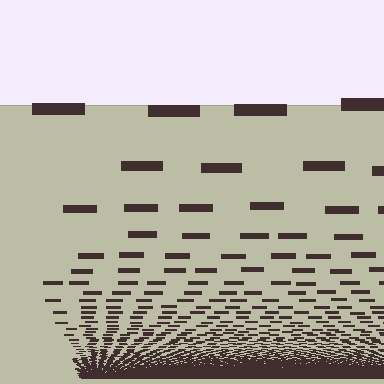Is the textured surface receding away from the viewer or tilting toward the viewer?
The surface appears to tilt toward the viewer. Texture elements get larger and sparser toward the top.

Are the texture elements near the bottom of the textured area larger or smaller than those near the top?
Smaller. The gradient is inverted — elements near the bottom are smaller and denser.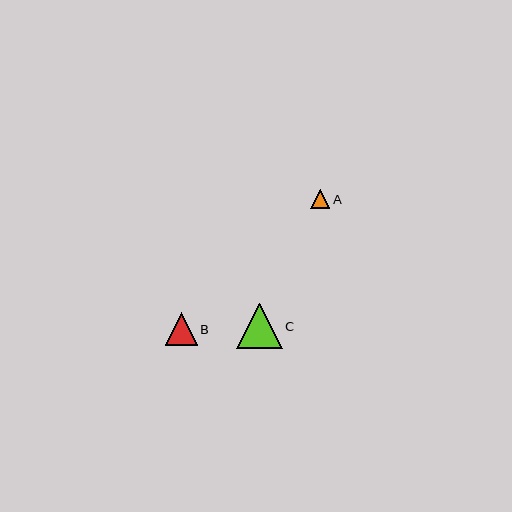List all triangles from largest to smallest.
From largest to smallest: C, B, A.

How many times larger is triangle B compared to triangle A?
Triangle B is approximately 1.7 times the size of triangle A.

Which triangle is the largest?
Triangle C is the largest with a size of approximately 45 pixels.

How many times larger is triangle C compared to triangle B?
Triangle C is approximately 1.4 times the size of triangle B.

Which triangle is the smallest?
Triangle A is the smallest with a size of approximately 19 pixels.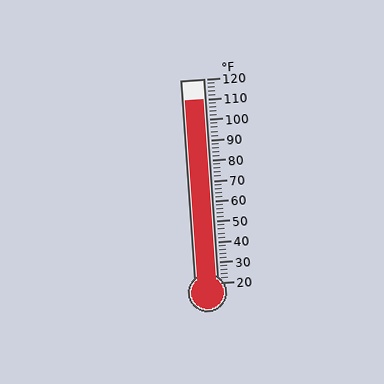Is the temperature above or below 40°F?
The temperature is above 40°F.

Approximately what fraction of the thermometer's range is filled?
The thermometer is filled to approximately 90% of its range.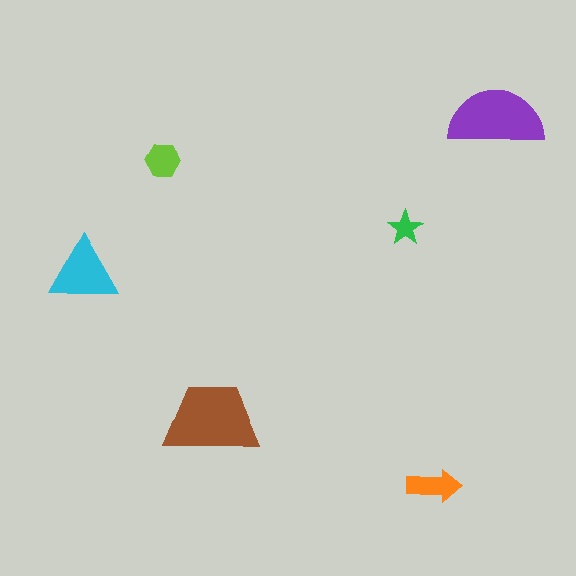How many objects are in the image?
There are 6 objects in the image.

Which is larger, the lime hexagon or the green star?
The lime hexagon.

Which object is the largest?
The brown trapezoid.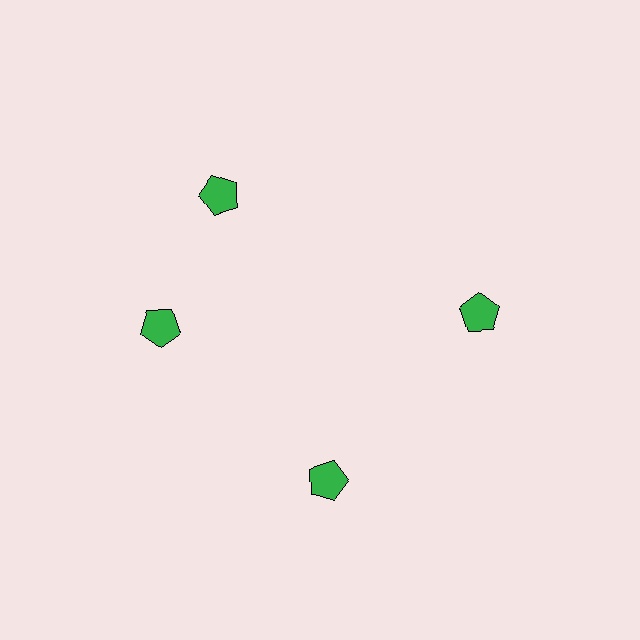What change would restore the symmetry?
The symmetry would be restored by rotating it back into even spacing with its neighbors so that all 4 pentagons sit at equal angles and equal distance from the center.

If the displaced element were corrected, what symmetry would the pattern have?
It would have 4-fold rotational symmetry — the pattern would map onto itself every 90 degrees.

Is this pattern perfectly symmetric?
No. The 4 green pentagons are arranged in a ring, but one element near the 12 o'clock position is rotated out of alignment along the ring, breaking the 4-fold rotational symmetry.